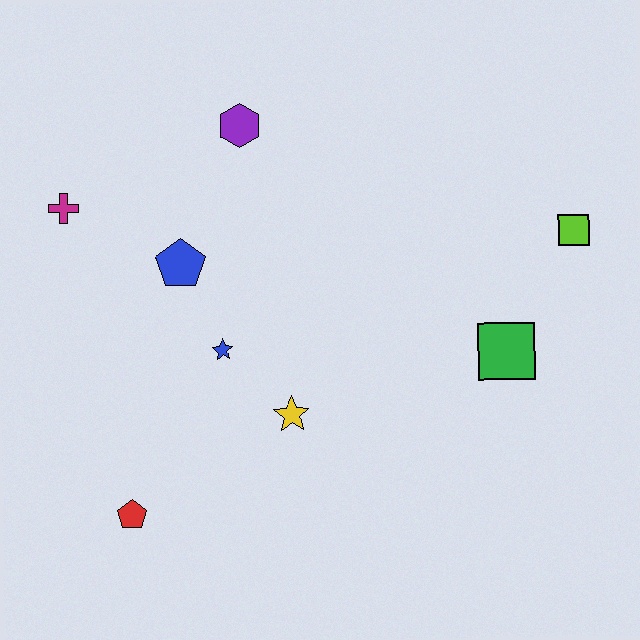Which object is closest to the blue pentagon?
The blue star is closest to the blue pentagon.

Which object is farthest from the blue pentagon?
The lime square is farthest from the blue pentagon.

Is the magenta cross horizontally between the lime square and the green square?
No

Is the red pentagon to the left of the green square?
Yes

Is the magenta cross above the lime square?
Yes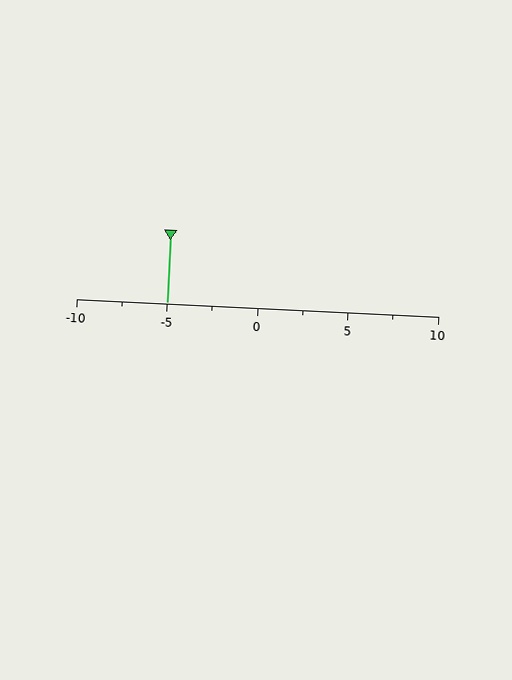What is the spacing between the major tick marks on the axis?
The major ticks are spaced 5 apart.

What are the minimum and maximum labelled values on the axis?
The axis runs from -10 to 10.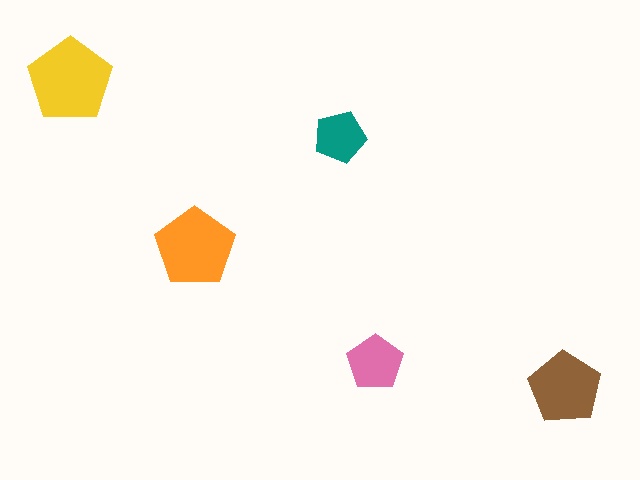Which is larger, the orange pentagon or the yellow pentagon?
The yellow one.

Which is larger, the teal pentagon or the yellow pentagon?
The yellow one.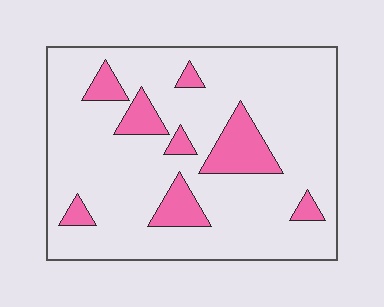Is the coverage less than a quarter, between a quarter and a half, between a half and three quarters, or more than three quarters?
Less than a quarter.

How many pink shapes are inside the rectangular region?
8.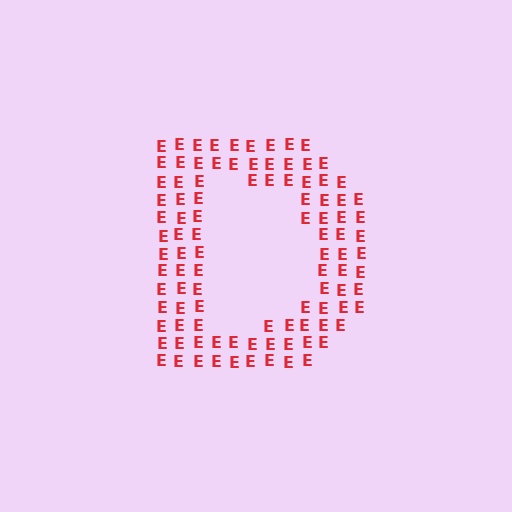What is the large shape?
The large shape is the letter D.